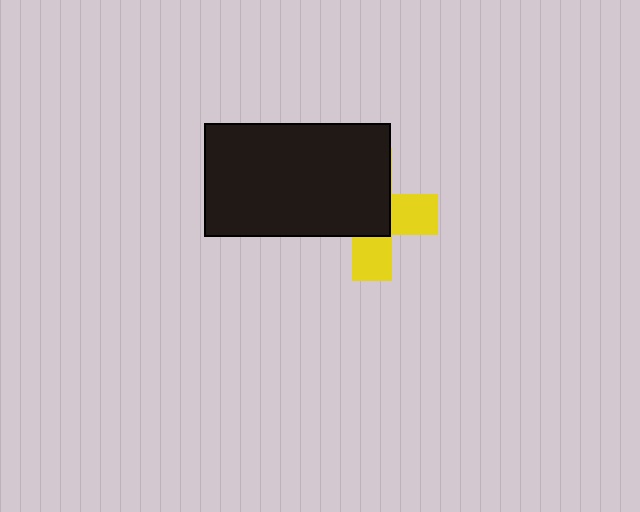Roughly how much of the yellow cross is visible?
A small part of it is visible (roughly 40%).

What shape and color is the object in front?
The object in front is a black rectangle.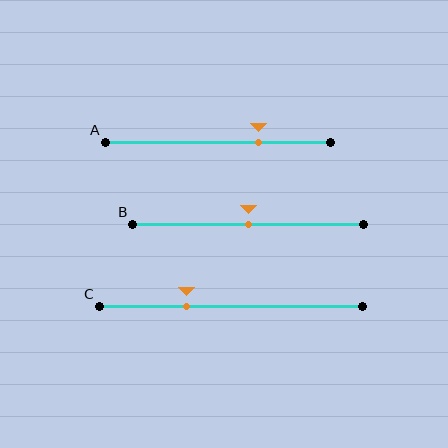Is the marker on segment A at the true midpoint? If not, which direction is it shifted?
No, the marker on segment A is shifted to the right by about 18% of the segment length.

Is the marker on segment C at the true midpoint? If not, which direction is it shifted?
No, the marker on segment C is shifted to the left by about 17% of the segment length.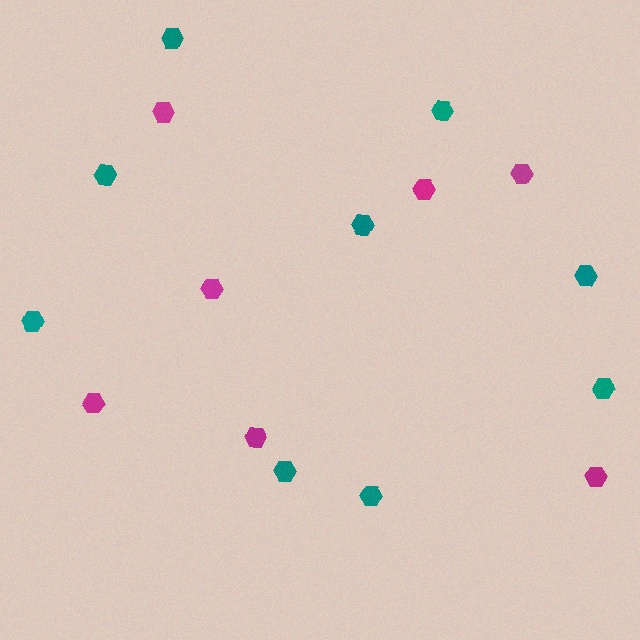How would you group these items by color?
There are 2 groups: one group of magenta hexagons (7) and one group of teal hexagons (9).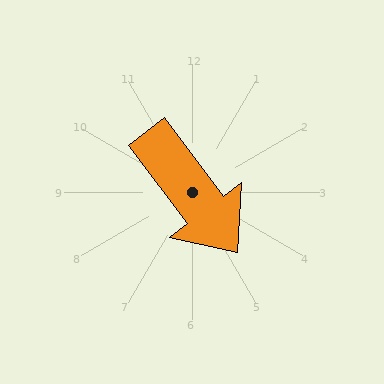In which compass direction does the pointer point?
Southeast.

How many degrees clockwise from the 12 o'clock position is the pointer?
Approximately 143 degrees.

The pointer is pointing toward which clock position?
Roughly 5 o'clock.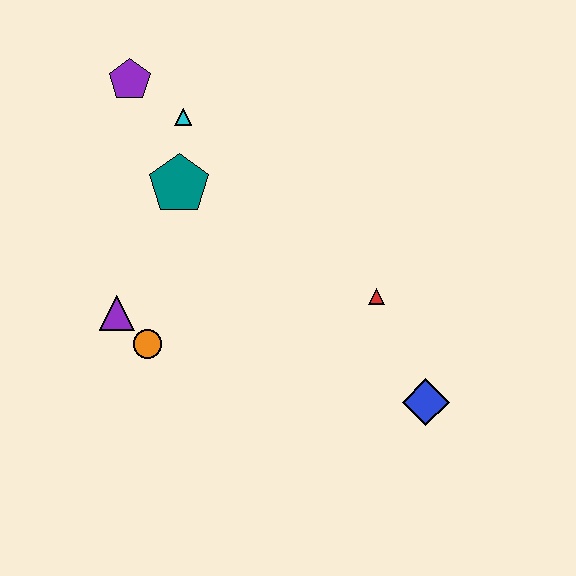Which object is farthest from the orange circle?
The blue diamond is farthest from the orange circle.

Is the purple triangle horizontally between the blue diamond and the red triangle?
No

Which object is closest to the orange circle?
The purple triangle is closest to the orange circle.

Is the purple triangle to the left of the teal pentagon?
Yes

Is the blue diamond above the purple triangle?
No